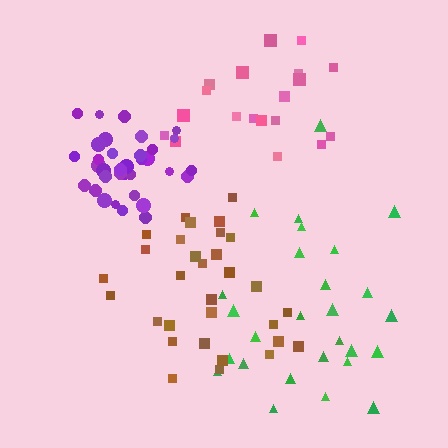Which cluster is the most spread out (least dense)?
Brown.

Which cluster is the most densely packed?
Purple.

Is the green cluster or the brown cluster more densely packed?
Green.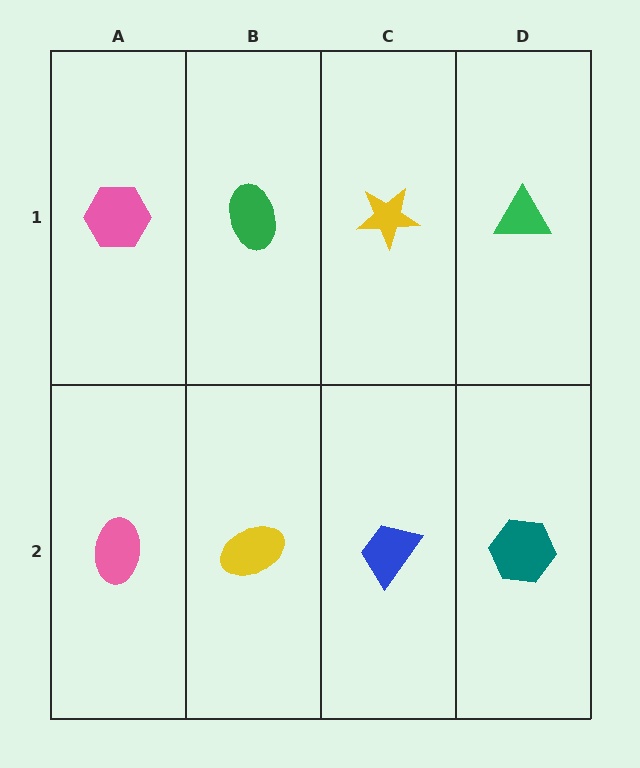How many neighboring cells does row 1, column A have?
2.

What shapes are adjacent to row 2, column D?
A green triangle (row 1, column D), a blue trapezoid (row 2, column C).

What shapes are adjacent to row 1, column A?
A pink ellipse (row 2, column A), a green ellipse (row 1, column B).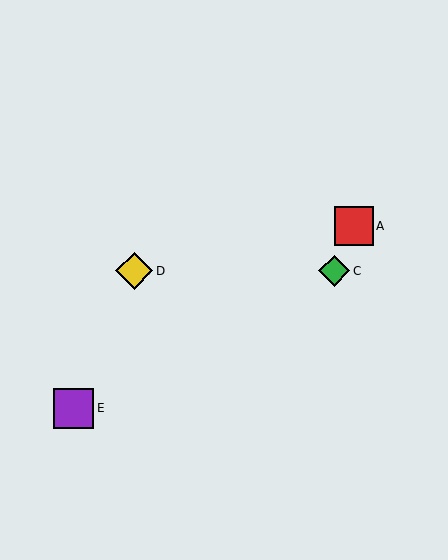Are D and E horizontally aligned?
No, D is at y≈271 and E is at y≈408.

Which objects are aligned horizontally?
Objects B, C, D are aligned horizontally.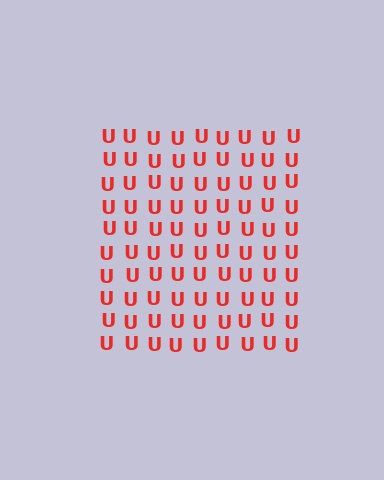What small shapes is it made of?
It is made of small letter U's.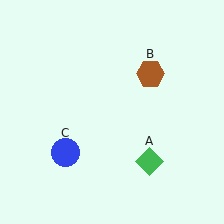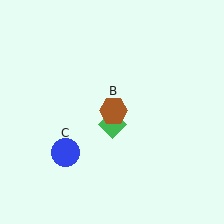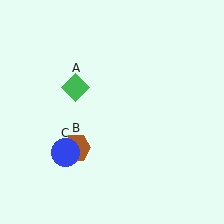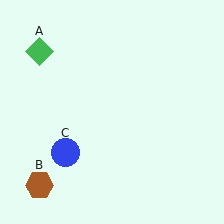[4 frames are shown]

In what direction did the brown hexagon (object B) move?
The brown hexagon (object B) moved down and to the left.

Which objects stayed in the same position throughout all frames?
Blue circle (object C) remained stationary.